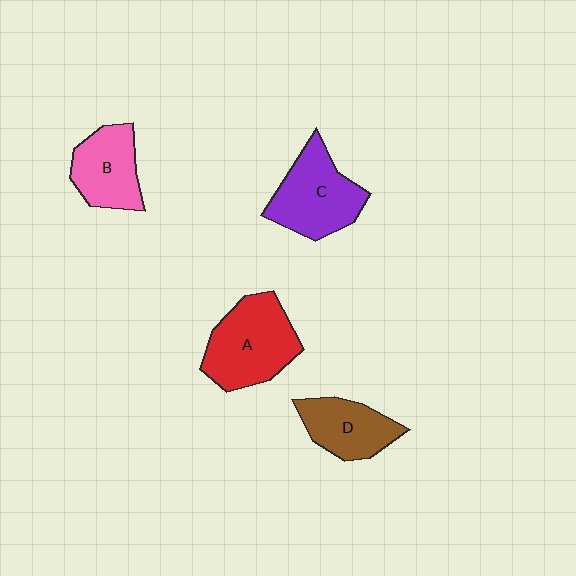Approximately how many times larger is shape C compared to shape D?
Approximately 1.3 times.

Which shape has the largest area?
Shape A (red).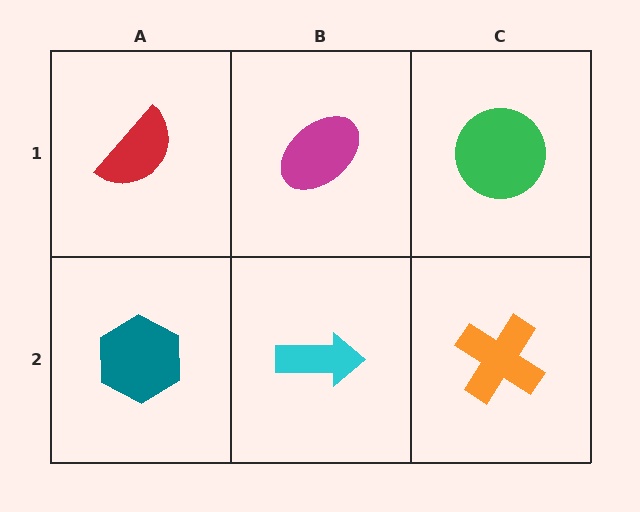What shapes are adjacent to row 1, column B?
A cyan arrow (row 2, column B), a red semicircle (row 1, column A), a green circle (row 1, column C).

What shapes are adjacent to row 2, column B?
A magenta ellipse (row 1, column B), a teal hexagon (row 2, column A), an orange cross (row 2, column C).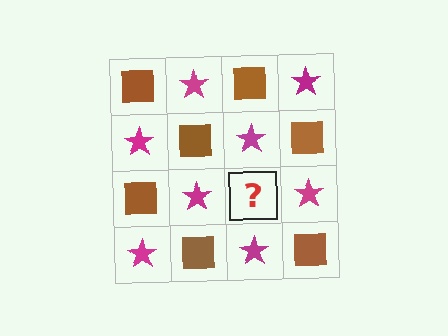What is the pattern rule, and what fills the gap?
The rule is that it alternates brown square and magenta star in a checkerboard pattern. The gap should be filled with a brown square.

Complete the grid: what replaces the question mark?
The question mark should be replaced with a brown square.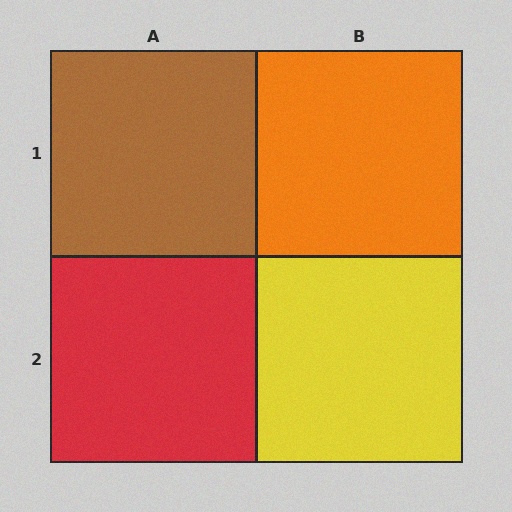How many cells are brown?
1 cell is brown.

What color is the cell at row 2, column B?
Yellow.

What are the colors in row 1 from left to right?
Brown, orange.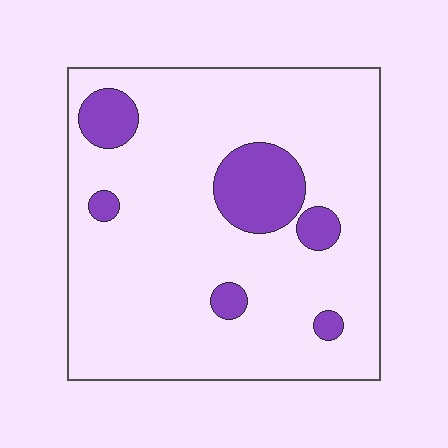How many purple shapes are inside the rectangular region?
6.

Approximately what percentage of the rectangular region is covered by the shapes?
Approximately 15%.